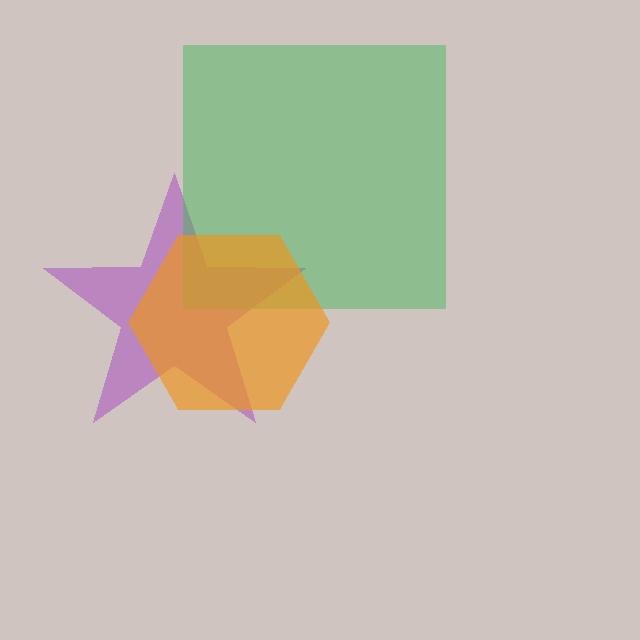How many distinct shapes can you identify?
There are 3 distinct shapes: a purple star, a green square, an orange hexagon.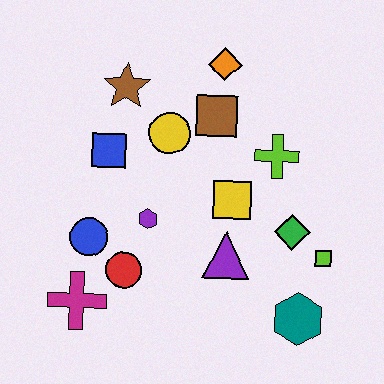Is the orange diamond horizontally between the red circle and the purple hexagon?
No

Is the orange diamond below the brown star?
No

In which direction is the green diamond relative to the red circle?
The green diamond is to the right of the red circle.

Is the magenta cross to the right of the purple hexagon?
No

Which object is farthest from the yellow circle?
The teal hexagon is farthest from the yellow circle.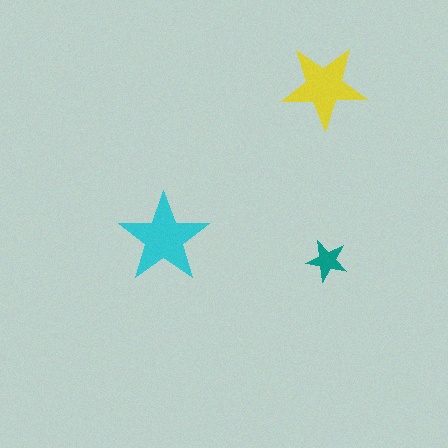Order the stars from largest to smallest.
the cyan one, the yellow one, the teal one.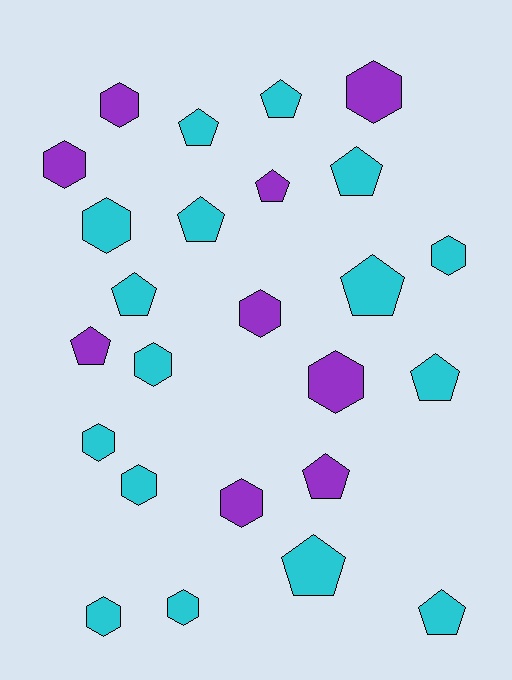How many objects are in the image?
There are 25 objects.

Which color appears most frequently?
Cyan, with 16 objects.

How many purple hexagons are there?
There are 6 purple hexagons.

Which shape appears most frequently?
Hexagon, with 13 objects.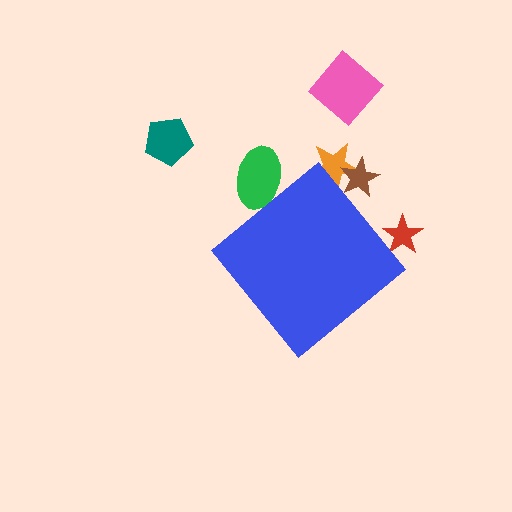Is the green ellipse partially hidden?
Yes, the green ellipse is partially hidden behind the blue diamond.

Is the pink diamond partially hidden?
No, the pink diamond is fully visible.